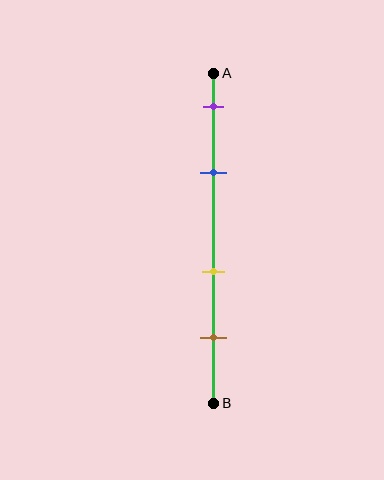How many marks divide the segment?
There are 4 marks dividing the segment.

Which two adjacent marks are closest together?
The purple and blue marks are the closest adjacent pair.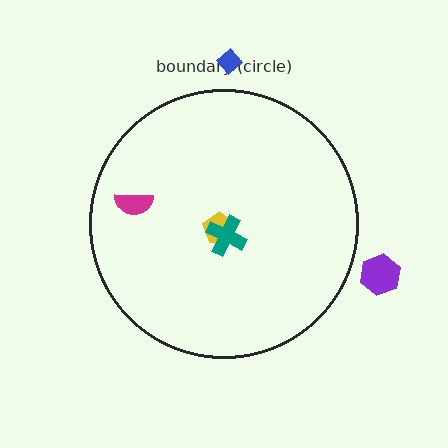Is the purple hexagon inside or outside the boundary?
Outside.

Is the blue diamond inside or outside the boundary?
Outside.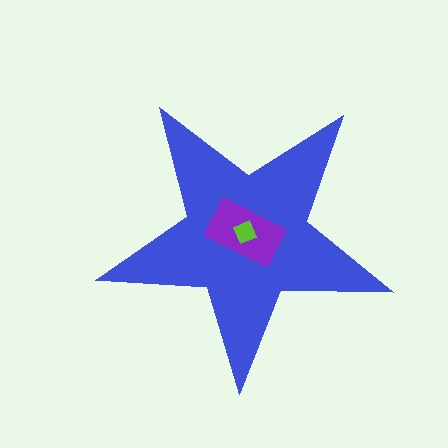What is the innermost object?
The lime square.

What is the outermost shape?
The blue star.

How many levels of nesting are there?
3.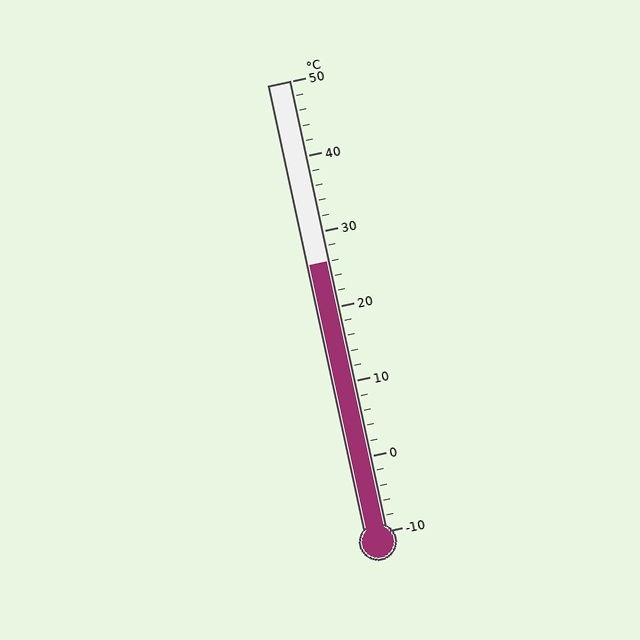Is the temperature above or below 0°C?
The temperature is above 0°C.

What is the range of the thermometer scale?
The thermometer scale ranges from -10°C to 50°C.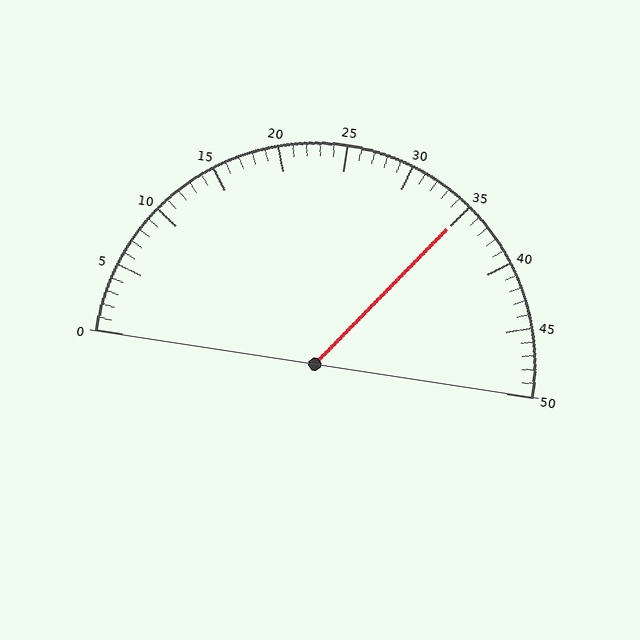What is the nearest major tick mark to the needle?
The nearest major tick mark is 35.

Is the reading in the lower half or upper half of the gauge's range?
The reading is in the upper half of the range (0 to 50).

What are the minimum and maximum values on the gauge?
The gauge ranges from 0 to 50.